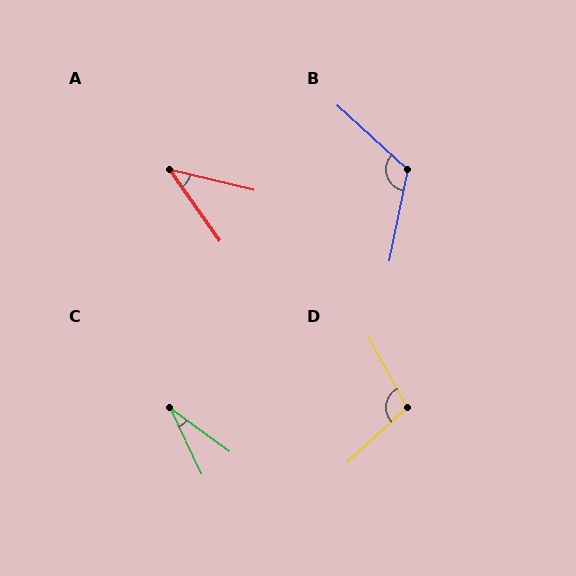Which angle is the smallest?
C, at approximately 29 degrees.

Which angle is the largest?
B, at approximately 121 degrees.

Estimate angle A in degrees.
Approximately 41 degrees.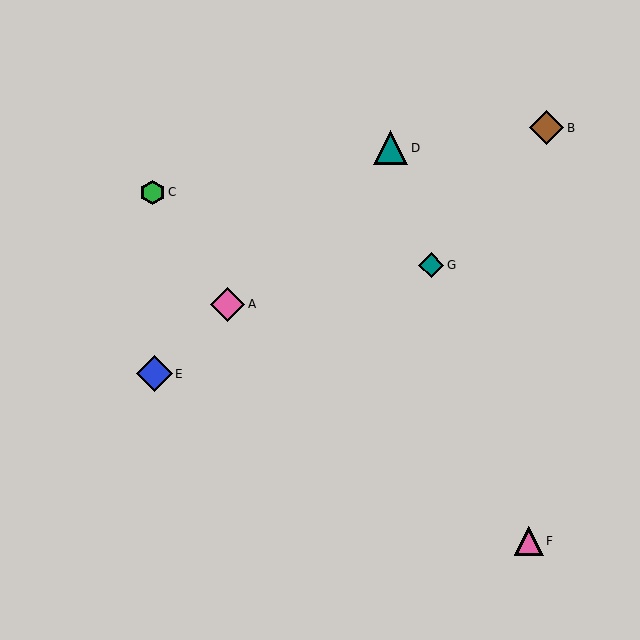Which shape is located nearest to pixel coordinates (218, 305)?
The pink diamond (labeled A) at (228, 304) is nearest to that location.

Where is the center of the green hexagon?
The center of the green hexagon is at (152, 192).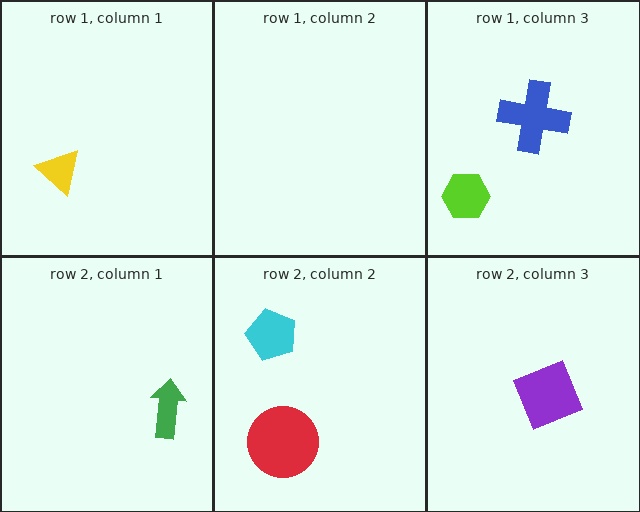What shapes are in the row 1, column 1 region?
The yellow triangle.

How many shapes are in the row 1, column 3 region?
2.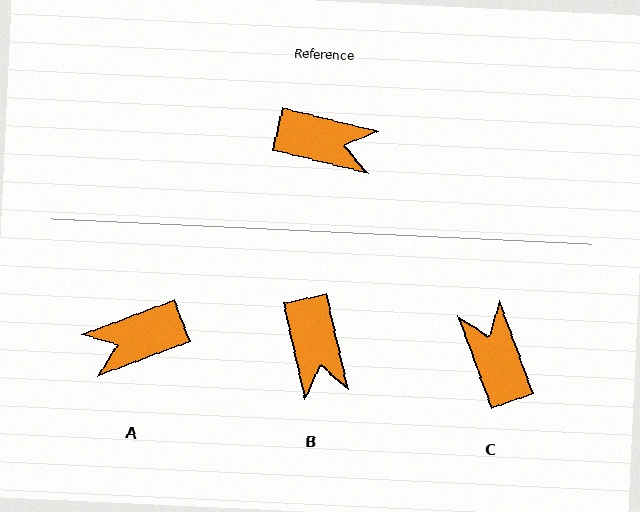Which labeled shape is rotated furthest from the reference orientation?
A, about 146 degrees away.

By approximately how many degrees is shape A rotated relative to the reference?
Approximately 146 degrees clockwise.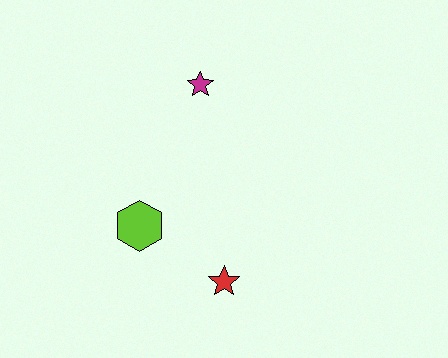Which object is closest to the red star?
The lime hexagon is closest to the red star.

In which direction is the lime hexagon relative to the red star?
The lime hexagon is to the left of the red star.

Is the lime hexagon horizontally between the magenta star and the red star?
No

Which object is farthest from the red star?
The magenta star is farthest from the red star.